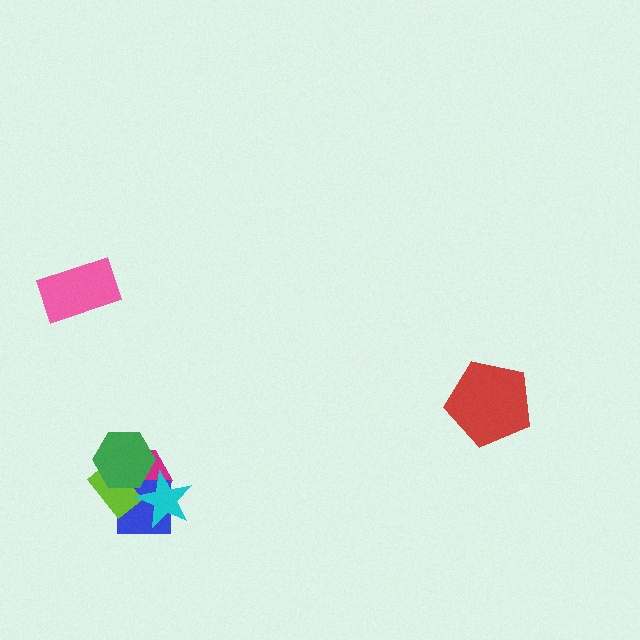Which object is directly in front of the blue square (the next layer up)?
The lime rectangle is directly in front of the blue square.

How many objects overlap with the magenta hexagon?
4 objects overlap with the magenta hexagon.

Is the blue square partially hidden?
Yes, it is partially covered by another shape.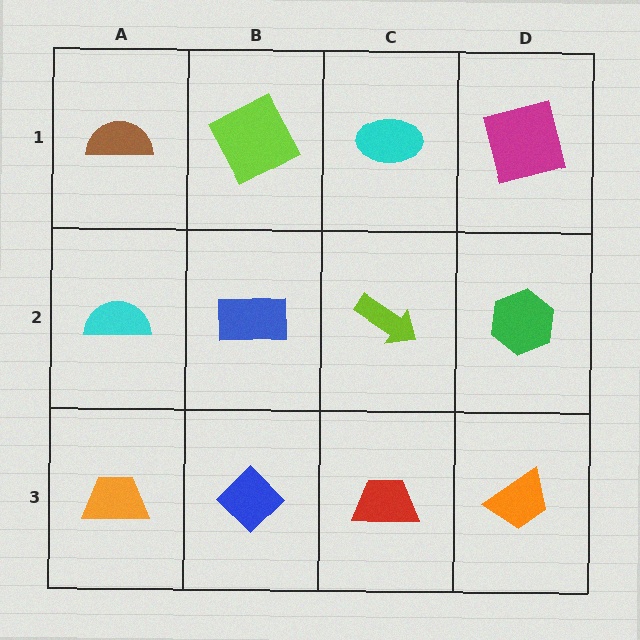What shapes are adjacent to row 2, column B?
A lime square (row 1, column B), a blue diamond (row 3, column B), a cyan semicircle (row 2, column A), a lime arrow (row 2, column C).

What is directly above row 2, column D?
A magenta square.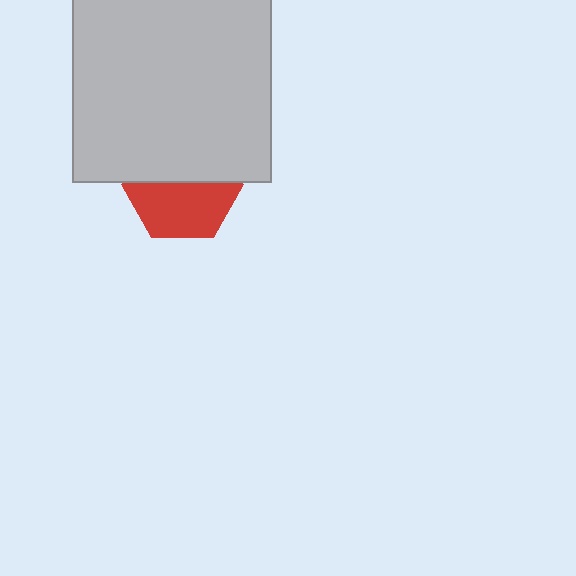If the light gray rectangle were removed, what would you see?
You would see the complete red hexagon.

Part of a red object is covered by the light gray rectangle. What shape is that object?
It is a hexagon.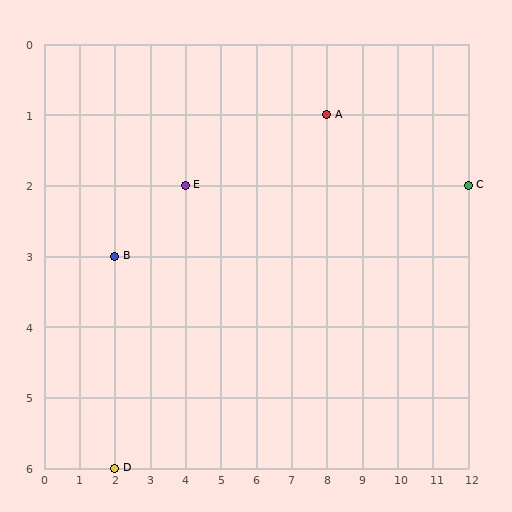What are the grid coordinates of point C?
Point C is at grid coordinates (12, 2).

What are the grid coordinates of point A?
Point A is at grid coordinates (8, 1).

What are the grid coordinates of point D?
Point D is at grid coordinates (2, 6).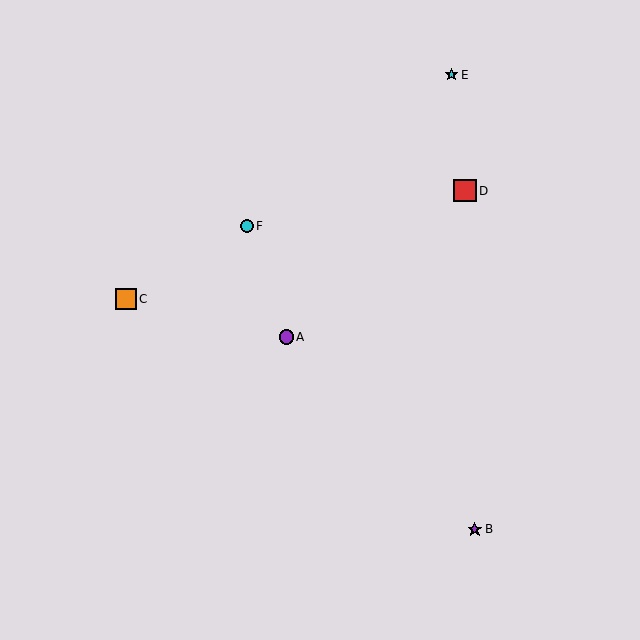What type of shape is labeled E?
Shape E is a cyan star.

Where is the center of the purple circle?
The center of the purple circle is at (286, 337).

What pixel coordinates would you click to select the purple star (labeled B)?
Click at (475, 529) to select the purple star B.